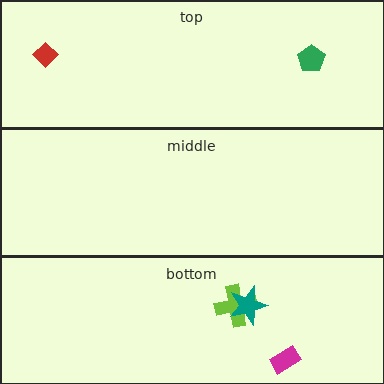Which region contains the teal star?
The bottom region.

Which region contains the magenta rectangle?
The bottom region.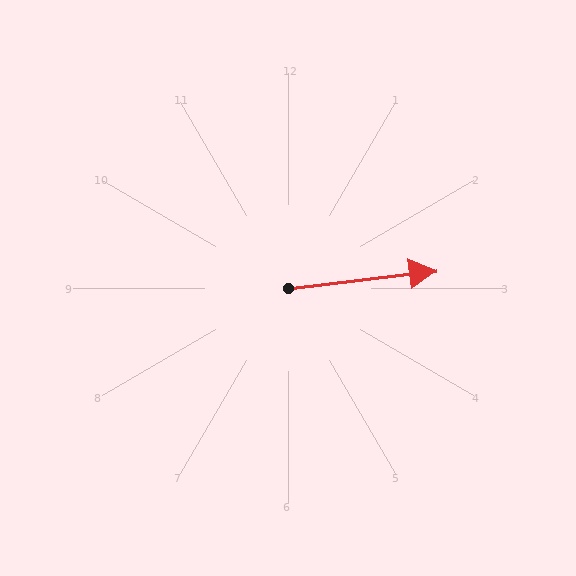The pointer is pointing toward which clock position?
Roughly 3 o'clock.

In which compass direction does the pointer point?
East.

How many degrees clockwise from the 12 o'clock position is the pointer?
Approximately 83 degrees.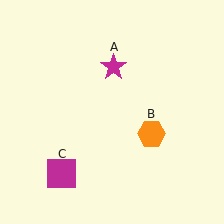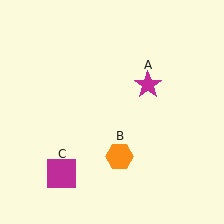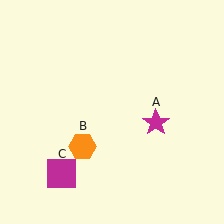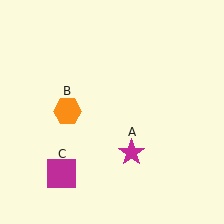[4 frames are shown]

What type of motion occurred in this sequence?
The magenta star (object A), orange hexagon (object B) rotated clockwise around the center of the scene.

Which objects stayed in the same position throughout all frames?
Magenta square (object C) remained stationary.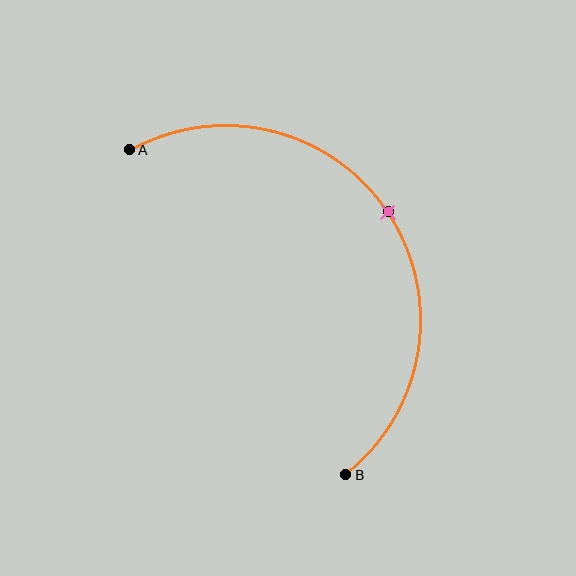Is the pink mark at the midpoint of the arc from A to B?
Yes. The pink mark lies on the arc at equal arc-length from both A and B — it is the arc midpoint.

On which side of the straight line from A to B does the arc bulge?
The arc bulges above and to the right of the straight line connecting A and B.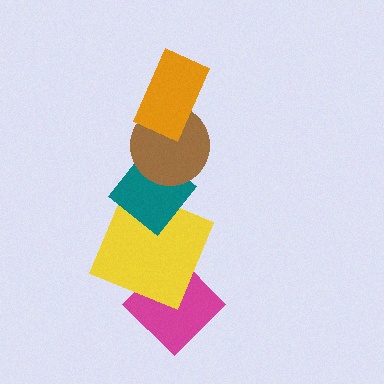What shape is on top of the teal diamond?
The brown circle is on top of the teal diamond.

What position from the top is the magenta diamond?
The magenta diamond is 5th from the top.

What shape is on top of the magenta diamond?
The yellow square is on top of the magenta diamond.